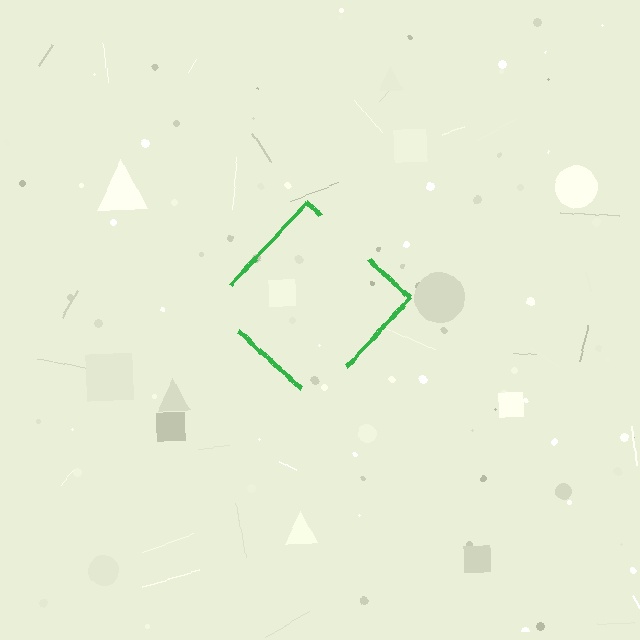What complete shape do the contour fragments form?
The contour fragments form a diamond.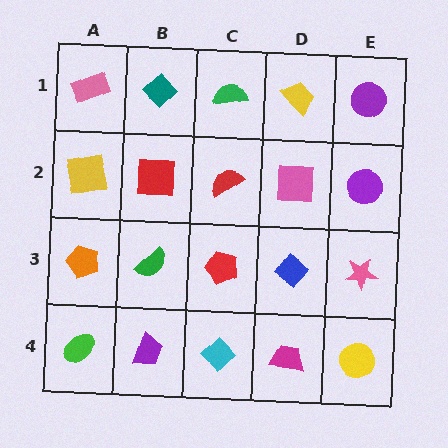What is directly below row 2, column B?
A green semicircle.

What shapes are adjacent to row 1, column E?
A purple circle (row 2, column E), a yellow trapezoid (row 1, column D).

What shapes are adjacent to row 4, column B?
A green semicircle (row 3, column B), a green ellipse (row 4, column A), a cyan diamond (row 4, column C).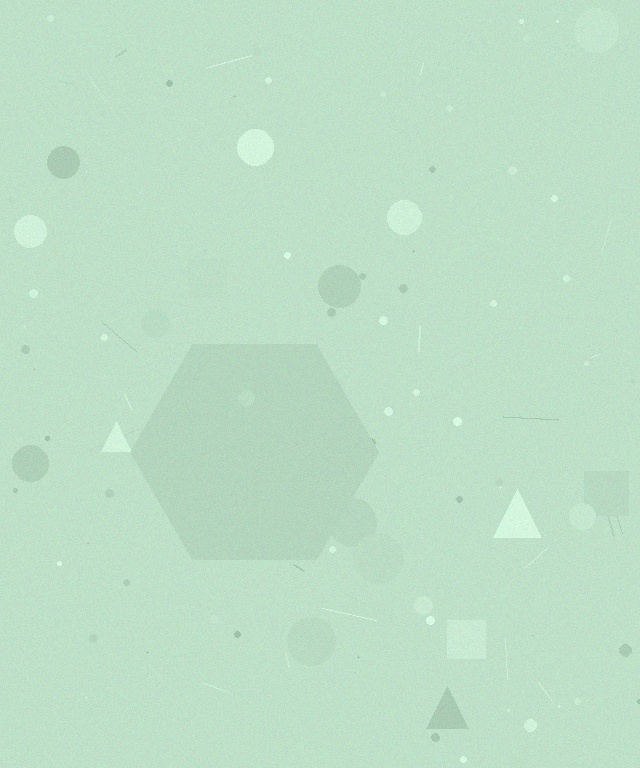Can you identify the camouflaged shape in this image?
The camouflaged shape is a hexagon.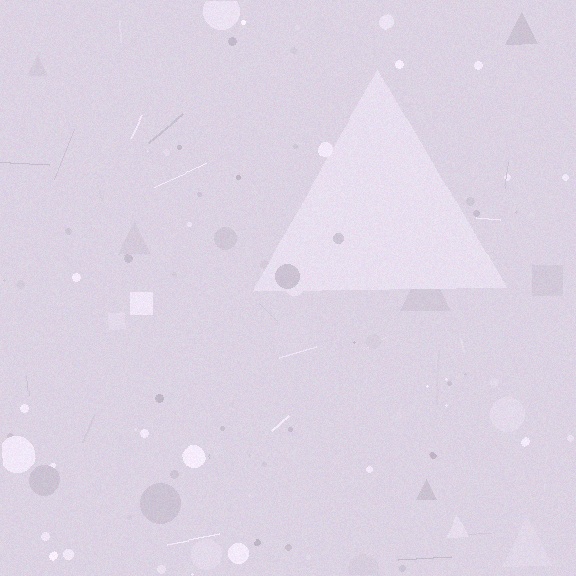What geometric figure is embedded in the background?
A triangle is embedded in the background.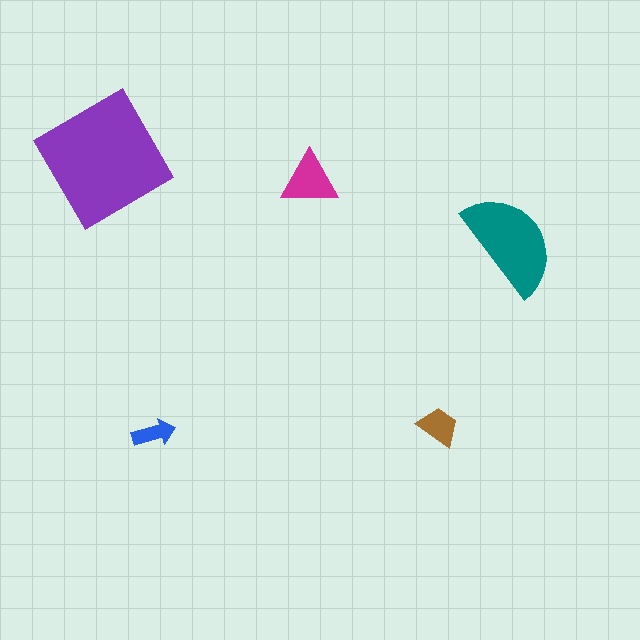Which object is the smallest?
The blue arrow.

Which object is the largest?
The purple diamond.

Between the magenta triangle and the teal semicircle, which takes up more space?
The teal semicircle.